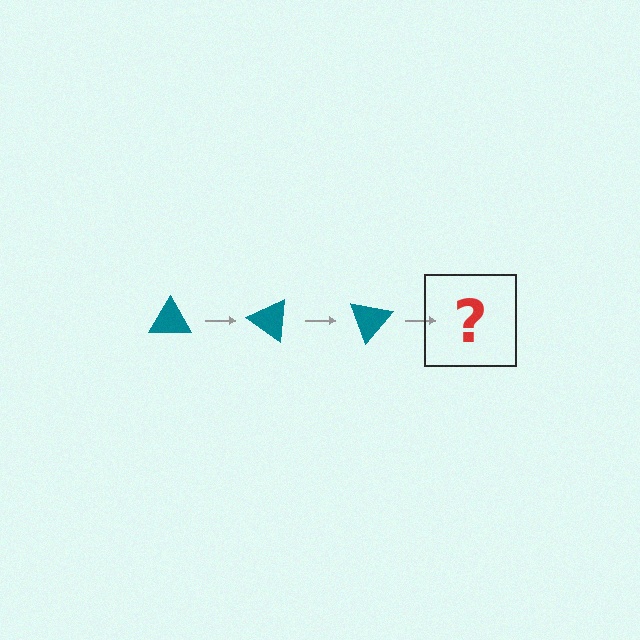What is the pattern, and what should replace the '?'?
The pattern is that the triangle rotates 35 degrees each step. The '?' should be a teal triangle rotated 105 degrees.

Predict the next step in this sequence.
The next step is a teal triangle rotated 105 degrees.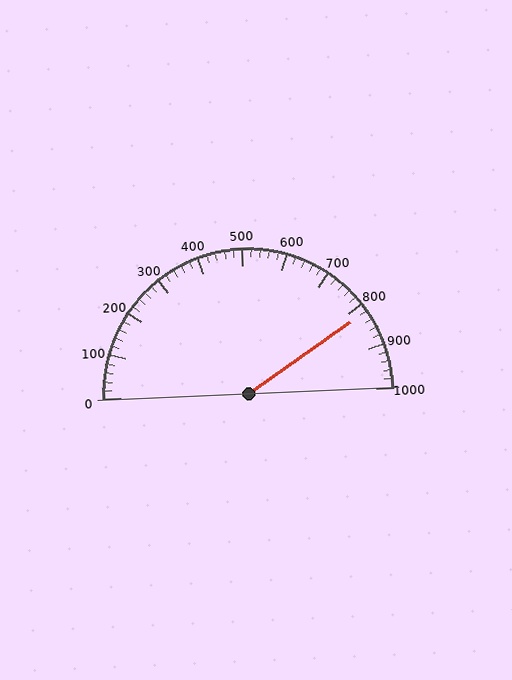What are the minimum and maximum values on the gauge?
The gauge ranges from 0 to 1000.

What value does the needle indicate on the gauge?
The needle indicates approximately 820.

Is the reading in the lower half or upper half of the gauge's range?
The reading is in the upper half of the range (0 to 1000).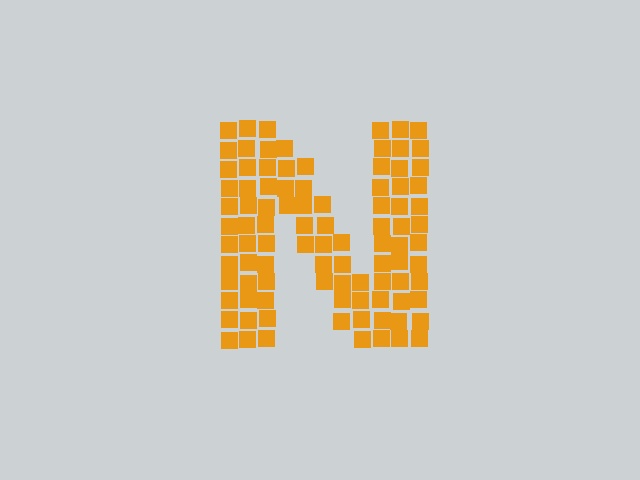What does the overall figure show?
The overall figure shows the letter N.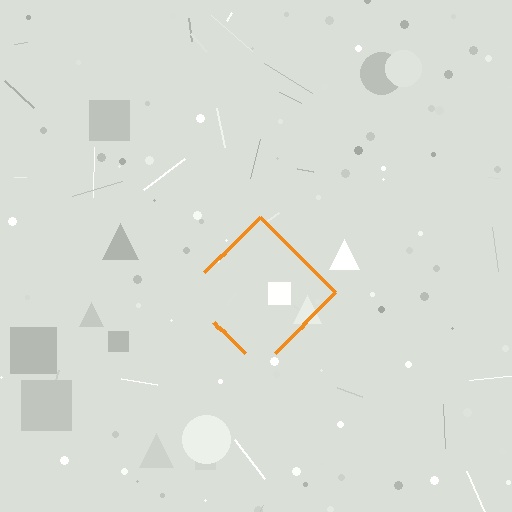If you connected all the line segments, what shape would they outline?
They would outline a diamond.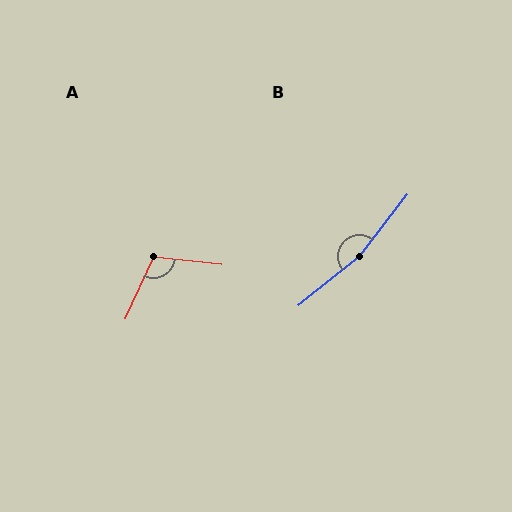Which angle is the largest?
B, at approximately 167 degrees.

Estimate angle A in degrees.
Approximately 108 degrees.